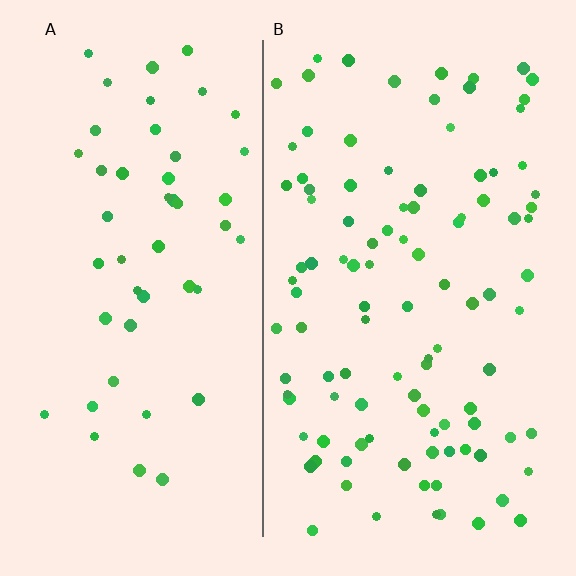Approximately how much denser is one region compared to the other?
Approximately 2.1× — region B over region A.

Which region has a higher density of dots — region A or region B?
B (the right).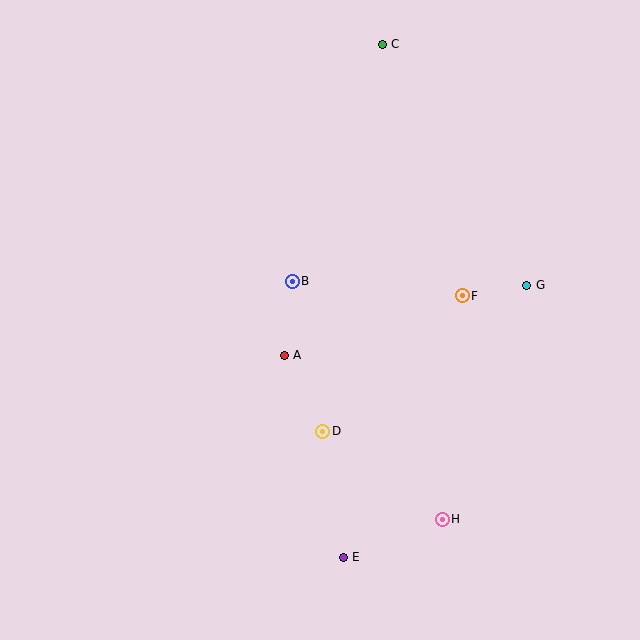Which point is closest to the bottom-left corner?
Point E is closest to the bottom-left corner.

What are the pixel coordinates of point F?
Point F is at (462, 296).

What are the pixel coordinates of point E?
Point E is at (343, 557).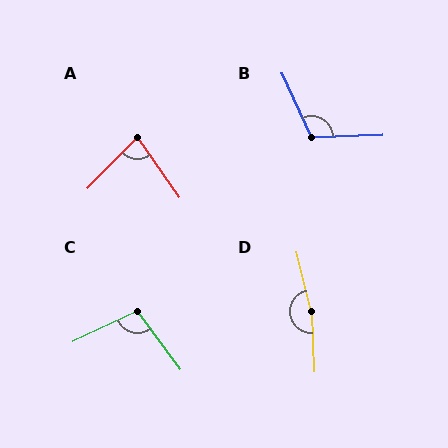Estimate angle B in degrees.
Approximately 113 degrees.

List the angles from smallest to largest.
A (80°), C (101°), B (113°), D (169°).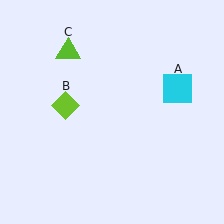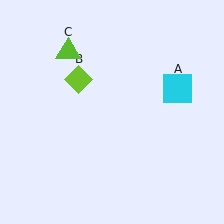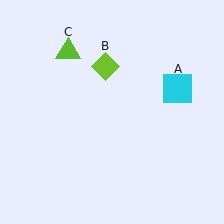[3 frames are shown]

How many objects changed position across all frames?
1 object changed position: lime diamond (object B).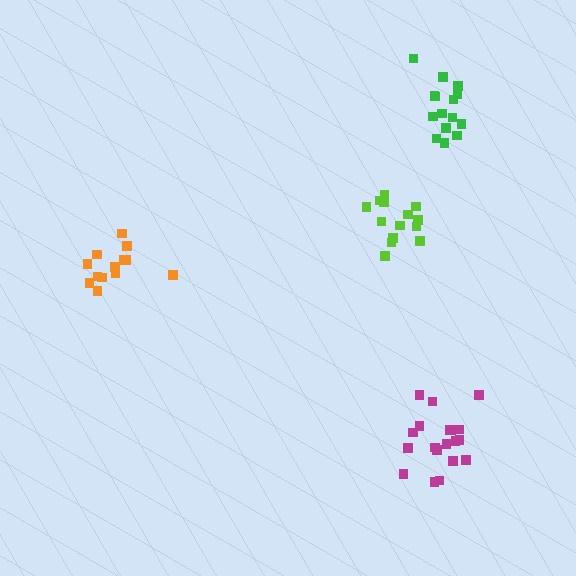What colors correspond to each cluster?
The clusters are colored: lime, green, magenta, orange.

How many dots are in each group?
Group 1: 14 dots, Group 2: 15 dots, Group 3: 19 dots, Group 4: 13 dots (61 total).